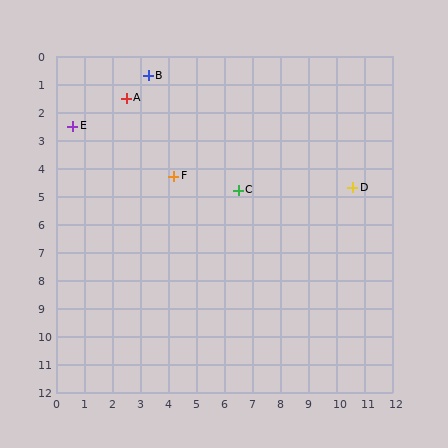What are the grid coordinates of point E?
Point E is at approximately (0.6, 2.5).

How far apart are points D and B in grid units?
Points D and B are about 8.3 grid units apart.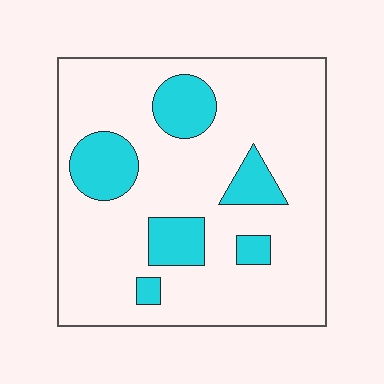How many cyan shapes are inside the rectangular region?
6.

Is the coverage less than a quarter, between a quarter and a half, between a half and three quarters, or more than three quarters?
Less than a quarter.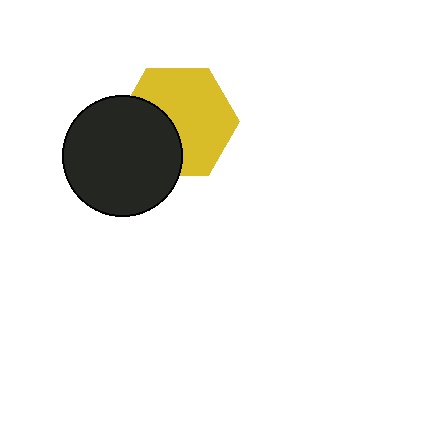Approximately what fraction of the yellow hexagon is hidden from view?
Roughly 35% of the yellow hexagon is hidden behind the black circle.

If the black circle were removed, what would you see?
You would see the complete yellow hexagon.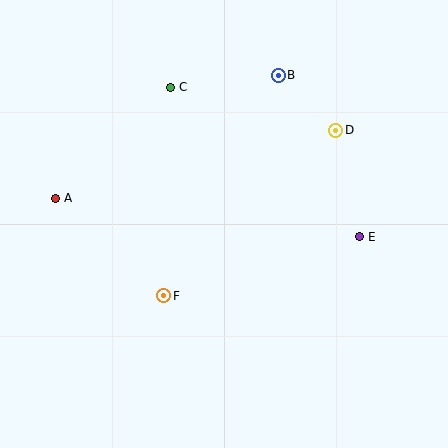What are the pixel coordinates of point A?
Point A is at (55, 198).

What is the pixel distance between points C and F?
The distance between C and F is 209 pixels.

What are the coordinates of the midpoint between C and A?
The midpoint between C and A is at (113, 143).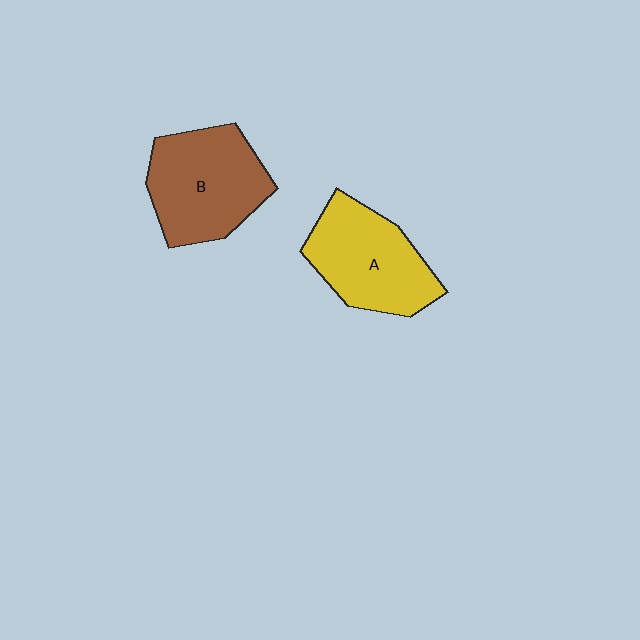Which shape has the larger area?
Shape B (brown).